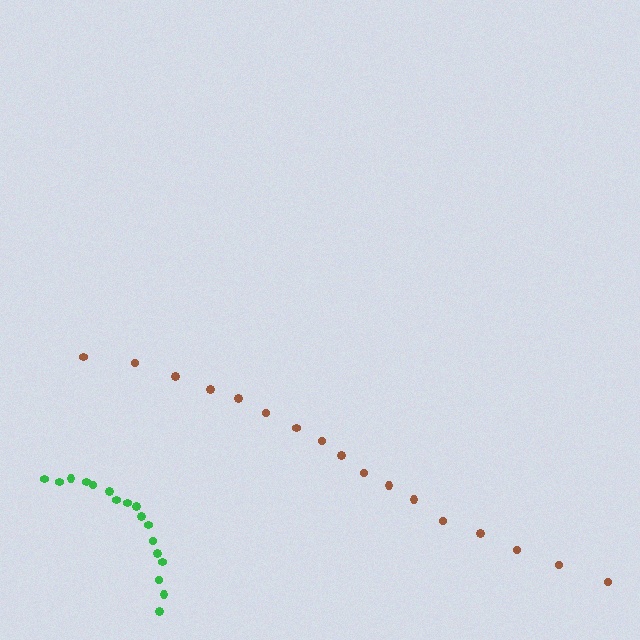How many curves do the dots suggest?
There are 2 distinct paths.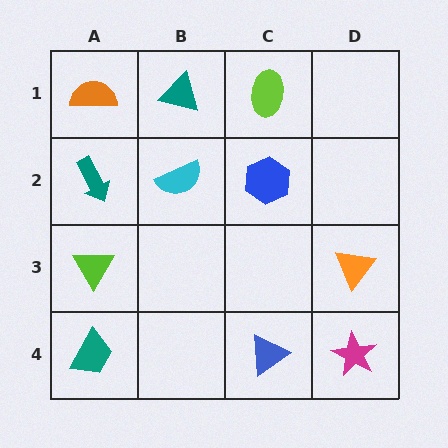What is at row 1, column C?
A lime ellipse.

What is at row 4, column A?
A teal trapezoid.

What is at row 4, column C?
A blue triangle.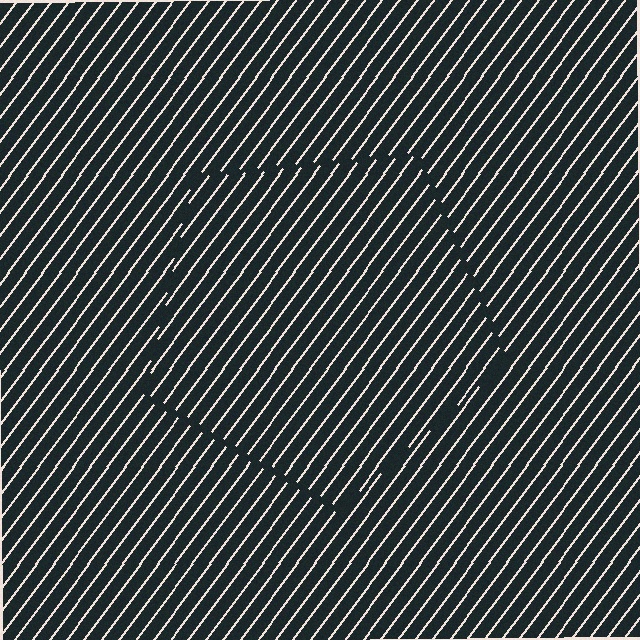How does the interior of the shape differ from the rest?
The interior of the shape contains the same grating, shifted by half a period — the contour is defined by the phase discontinuity where line-ends from the inner and outer gratings abut.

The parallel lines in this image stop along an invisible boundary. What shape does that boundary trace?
An illusory pentagon. The interior of the shape contains the same grating, shifted by half a period — the contour is defined by the phase discontinuity where line-ends from the inner and outer gratings abut.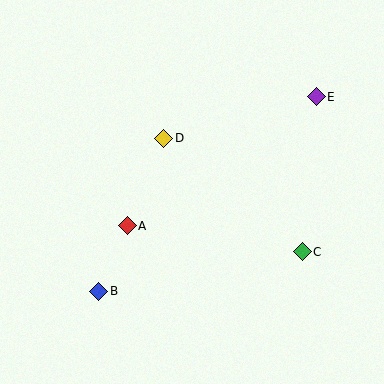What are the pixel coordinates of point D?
Point D is at (164, 138).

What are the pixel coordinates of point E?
Point E is at (316, 97).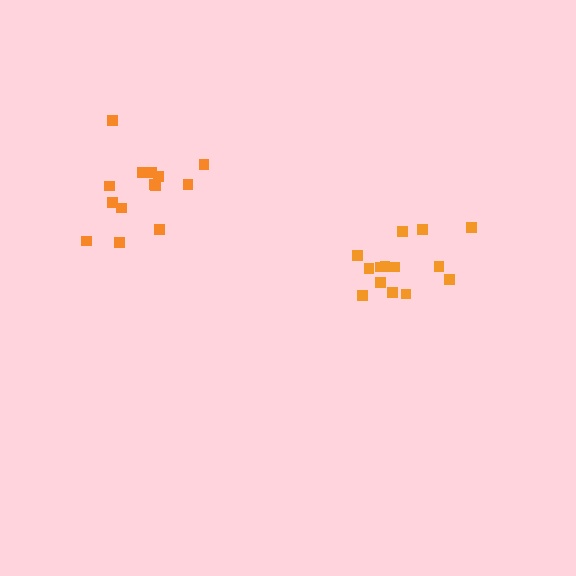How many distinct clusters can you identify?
There are 2 distinct clusters.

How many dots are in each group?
Group 1: 15 dots, Group 2: 14 dots (29 total).